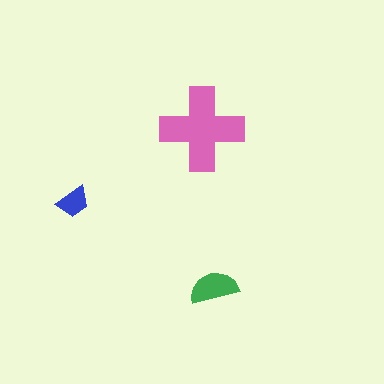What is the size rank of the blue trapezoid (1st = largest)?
3rd.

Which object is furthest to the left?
The blue trapezoid is leftmost.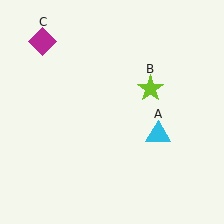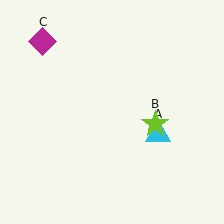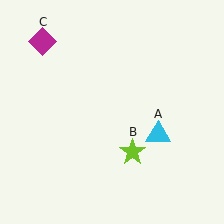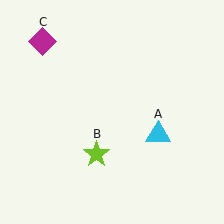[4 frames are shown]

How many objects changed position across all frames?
1 object changed position: lime star (object B).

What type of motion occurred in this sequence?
The lime star (object B) rotated clockwise around the center of the scene.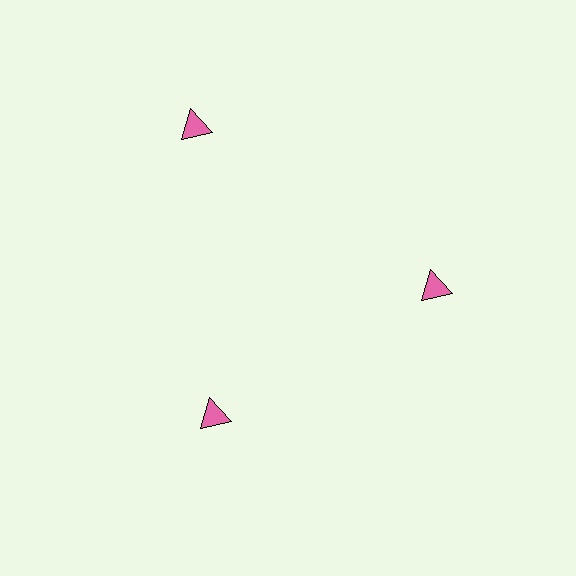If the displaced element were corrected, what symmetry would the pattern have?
It would have 3-fold rotational symmetry — the pattern would map onto itself every 120 degrees.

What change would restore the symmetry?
The symmetry would be restored by moving it inward, back onto the ring so that all 3 triangles sit at equal angles and equal distance from the center.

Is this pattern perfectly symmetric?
No. The 3 pink triangles are arranged in a ring, but one element near the 11 o'clock position is pushed outward from the center, breaking the 3-fold rotational symmetry.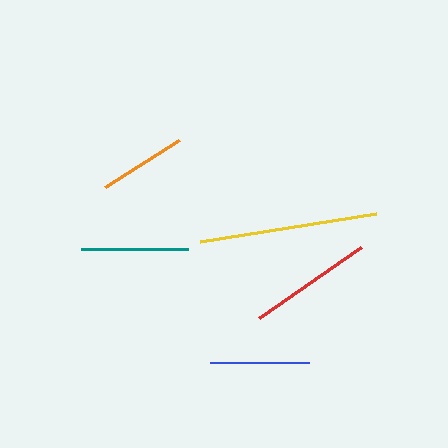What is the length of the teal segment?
The teal segment is approximately 107 pixels long.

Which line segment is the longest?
The yellow line is the longest at approximately 178 pixels.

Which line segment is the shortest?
The orange line is the shortest at approximately 88 pixels.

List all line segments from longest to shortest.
From longest to shortest: yellow, red, teal, blue, orange.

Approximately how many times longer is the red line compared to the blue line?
The red line is approximately 1.3 times the length of the blue line.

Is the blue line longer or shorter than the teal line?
The teal line is longer than the blue line.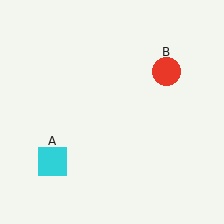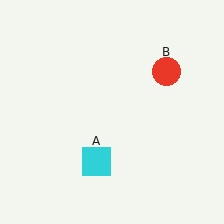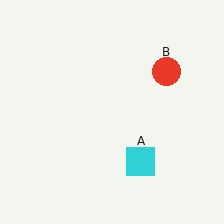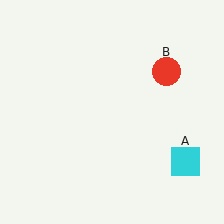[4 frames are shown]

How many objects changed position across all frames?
1 object changed position: cyan square (object A).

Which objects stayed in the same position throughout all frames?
Red circle (object B) remained stationary.